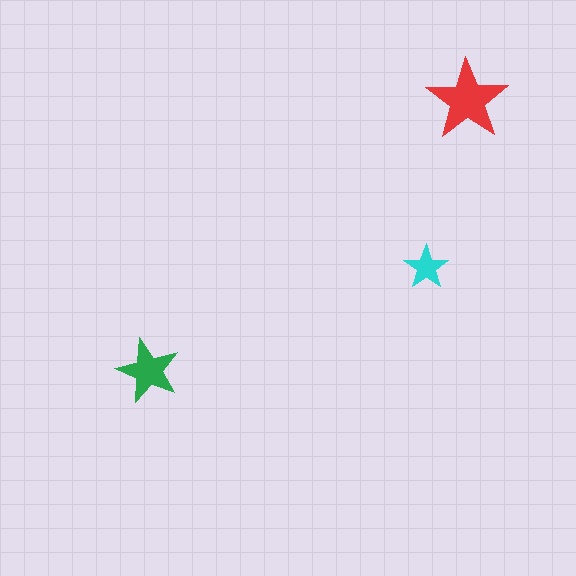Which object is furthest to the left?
The green star is leftmost.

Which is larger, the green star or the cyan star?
The green one.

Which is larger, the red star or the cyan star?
The red one.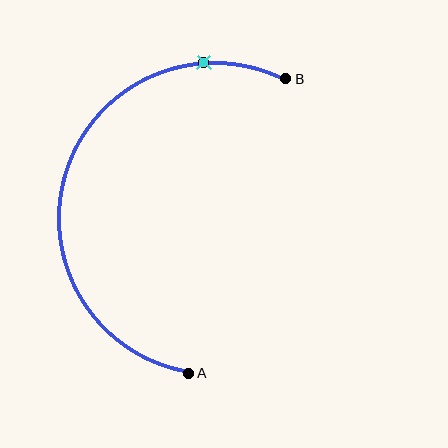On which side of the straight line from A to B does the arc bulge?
The arc bulges to the left of the straight line connecting A and B.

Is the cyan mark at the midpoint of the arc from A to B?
No. The cyan mark lies on the arc but is closer to endpoint B. The arc midpoint would be at the point on the curve equidistant along the arc from both A and B.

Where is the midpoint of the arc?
The arc midpoint is the point on the curve farthest from the straight line joining A and B. It sits to the left of that line.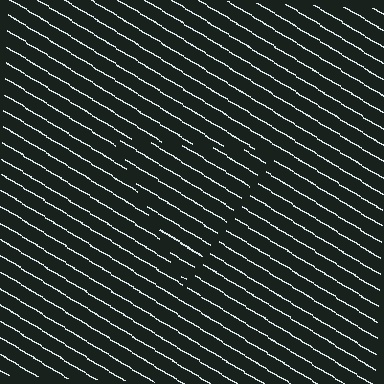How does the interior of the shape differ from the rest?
The interior of the shape contains the same grating, shifted by half a period — the contour is defined by the phase discontinuity where line-ends from the inner and outer gratings abut.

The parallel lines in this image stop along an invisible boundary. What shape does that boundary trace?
An illusory triangle. The interior of the shape contains the same grating, shifted by half a period — the contour is defined by the phase discontinuity where line-ends from the inner and outer gratings abut.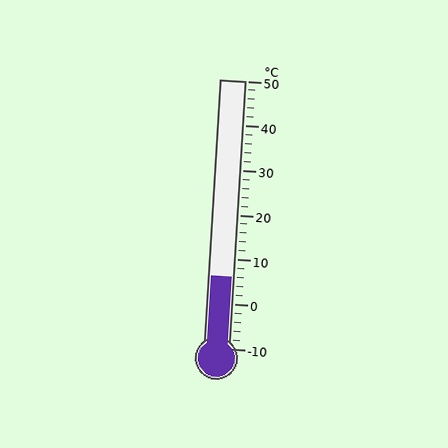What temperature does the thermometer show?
The thermometer shows approximately 6°C.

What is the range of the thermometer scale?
The thermometer scale ranges from -10°C to 50°C.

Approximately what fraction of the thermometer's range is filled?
The thermometer is filled to approximately 25% of its range.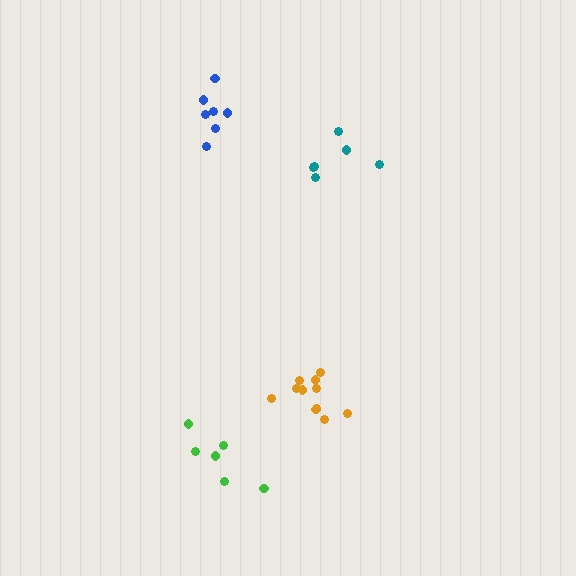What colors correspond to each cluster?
The clusters are colored: green, orange, blue, teal.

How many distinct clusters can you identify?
There are 4 distinct clusters.